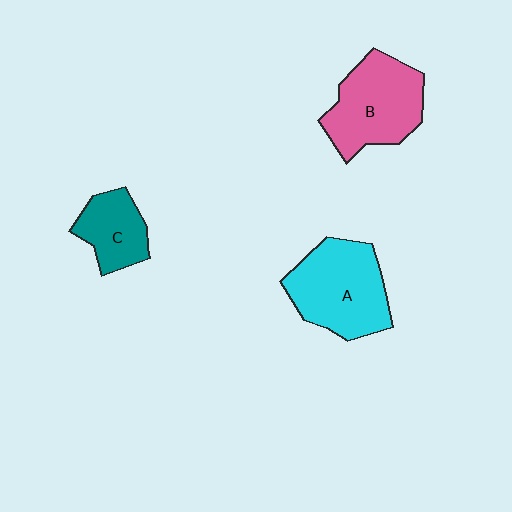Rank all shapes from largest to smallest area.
From largest to smallest: A (cyan), B (pink), C (teal).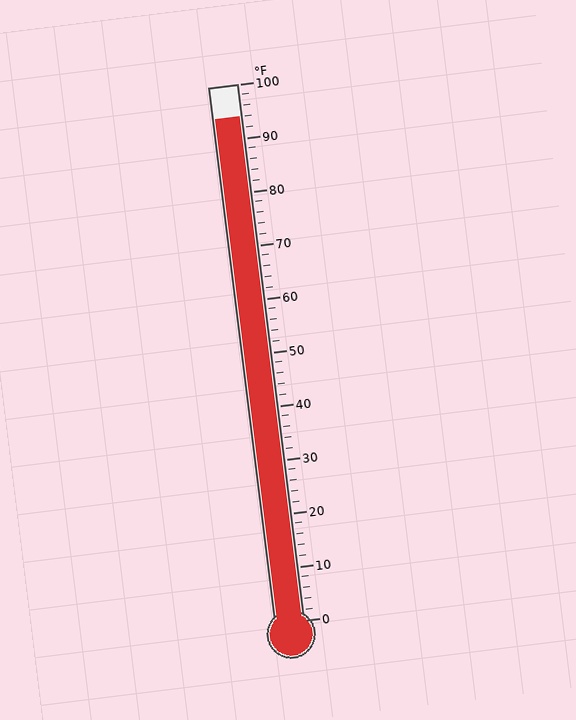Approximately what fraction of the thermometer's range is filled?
The thermometer is filled to approximately 95% of its range.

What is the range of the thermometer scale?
The thermometer scale ranges from 0°F to 100°F.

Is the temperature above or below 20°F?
The temperature is above 20°F.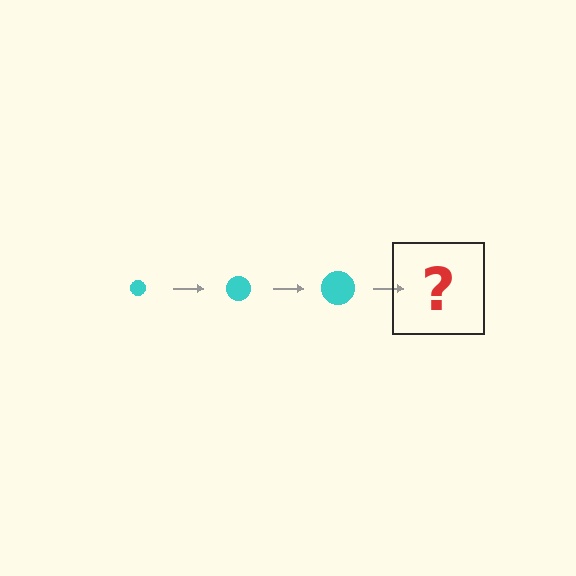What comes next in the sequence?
The next element should be a cyan circle, larger than the previous one.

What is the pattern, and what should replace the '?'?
The pattern is that the circle gets progressively larger each step. The '?' should be a cyan circle, larger than the previous one.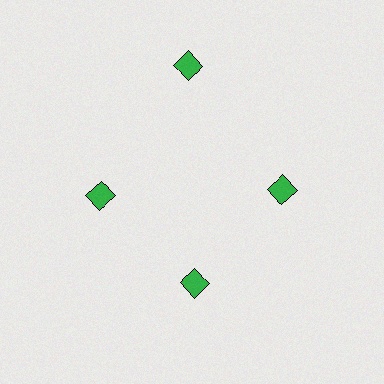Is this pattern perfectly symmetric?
No. The 4 green diamonds are arranged in a ring, but one element near the 12 o'clock position is pushed outward from the center, breaking the 4-fold rotational symmetry.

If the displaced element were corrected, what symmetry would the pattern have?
It would have 4-fold rotational symmetry — the pattern would map onto itself every 90 degrees.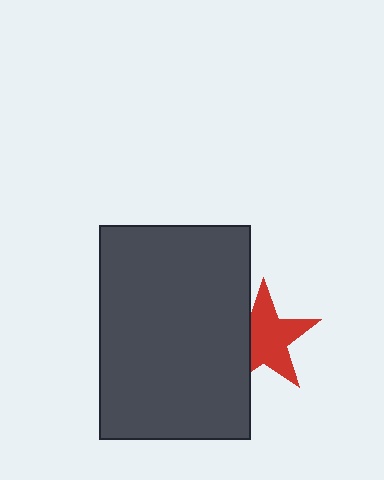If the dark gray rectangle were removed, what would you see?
You would see the complete red star.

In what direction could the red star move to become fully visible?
The red star could move right. That would shift it out from behind the dark gray rectangle entirely.